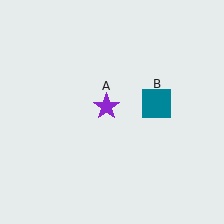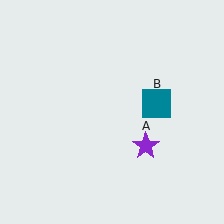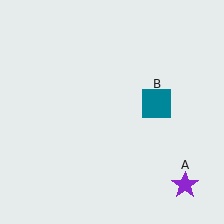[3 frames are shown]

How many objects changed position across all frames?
1 object changed position: purple star (object A).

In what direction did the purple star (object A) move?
The purple star (object A) moved down and to the right.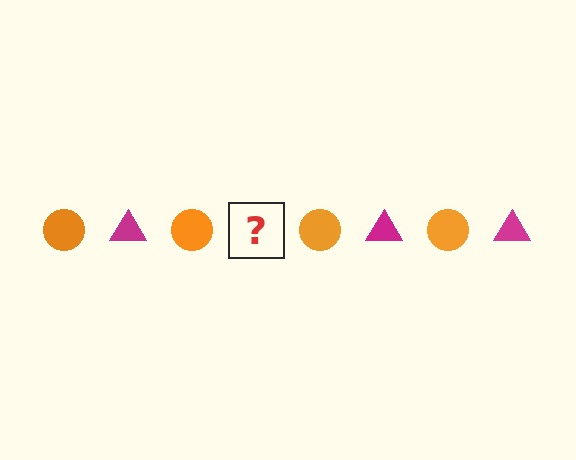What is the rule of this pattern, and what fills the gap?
The rule is that the pattern alternates between orange circle and magenta triangle. The gap should be filled with a magenta triangle.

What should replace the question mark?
The question mark should be replaced with a magenta triangle.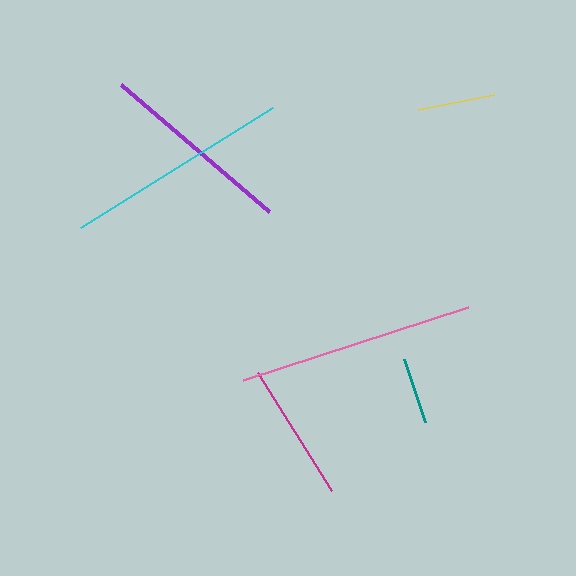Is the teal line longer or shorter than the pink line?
The pink line is longer than the teal line.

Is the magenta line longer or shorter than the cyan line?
The cyan line is longer than the magenta line.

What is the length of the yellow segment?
The yellow segment is approximately 77 pixels long.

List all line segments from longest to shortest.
From longest to shortest: pink, cyan, purple, magenta, yellow, teal.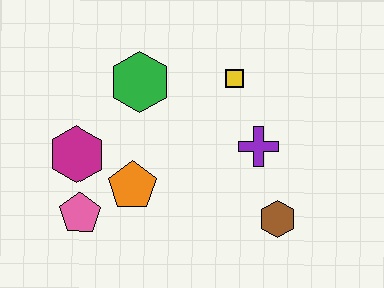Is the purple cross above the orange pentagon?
Yes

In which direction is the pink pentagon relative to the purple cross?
The pink pentagon is to the left of the purple cross.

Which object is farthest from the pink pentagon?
The yellow square is farthest from the pink pentagon.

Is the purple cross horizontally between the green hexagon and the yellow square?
No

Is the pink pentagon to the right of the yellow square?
No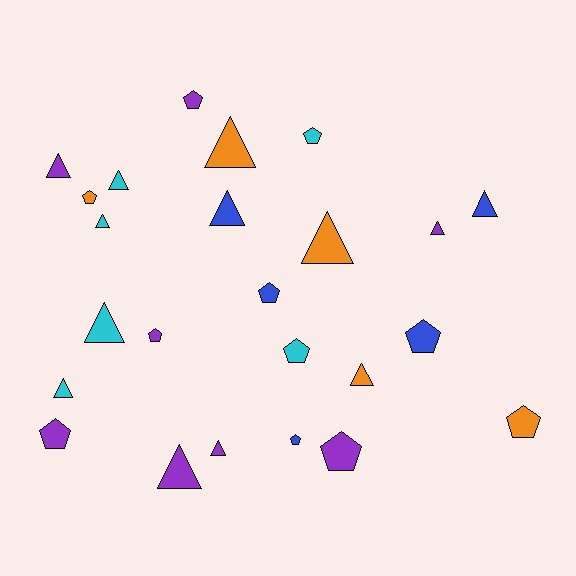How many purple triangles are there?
There are 4 purple triangles.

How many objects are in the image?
There are 24 objects.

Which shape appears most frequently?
Triangle, with 13 objects.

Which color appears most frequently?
Purple, with 8 objects.